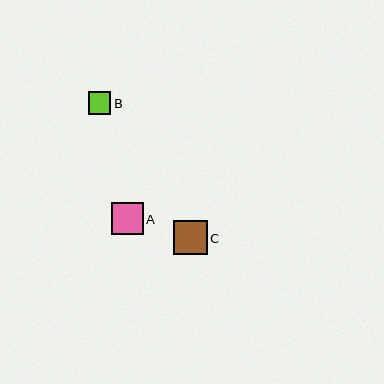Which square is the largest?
Square C is the largest with a size of approximately 34 pixels.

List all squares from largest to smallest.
From largest to smallest: C, A, B.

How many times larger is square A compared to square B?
Square A is approximately 1.4 times the size of square B.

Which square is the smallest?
Square B is the smallest with a size of approximately 23 pixels.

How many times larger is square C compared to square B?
Square C is approximately 1.5 times the size of square B.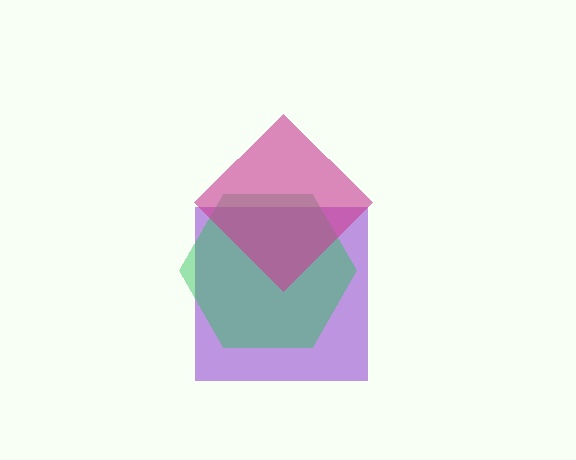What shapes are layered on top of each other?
The layered shapes are: a purple square, a green hexagon, a magenta diamond.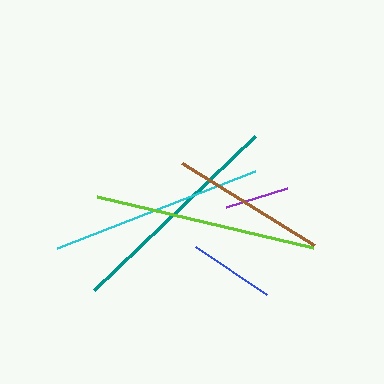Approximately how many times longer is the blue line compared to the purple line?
The blue line is approximately 1.3 times the length of the purple line.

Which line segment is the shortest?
The purple line is the shortest at approximately 64 pixels.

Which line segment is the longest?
The teal line is the longest at approximately 223 pixels.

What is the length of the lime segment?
The lime segment is approximately 222 pixels long.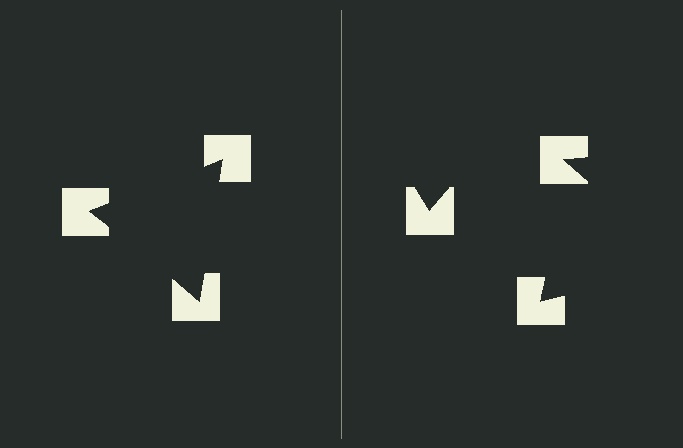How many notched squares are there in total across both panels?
6 — 3 on each side.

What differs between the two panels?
The notched squares are positioned identically on both sides; only the wedge orientations differ. On the left they align to a triangle; on the right they are misaligned.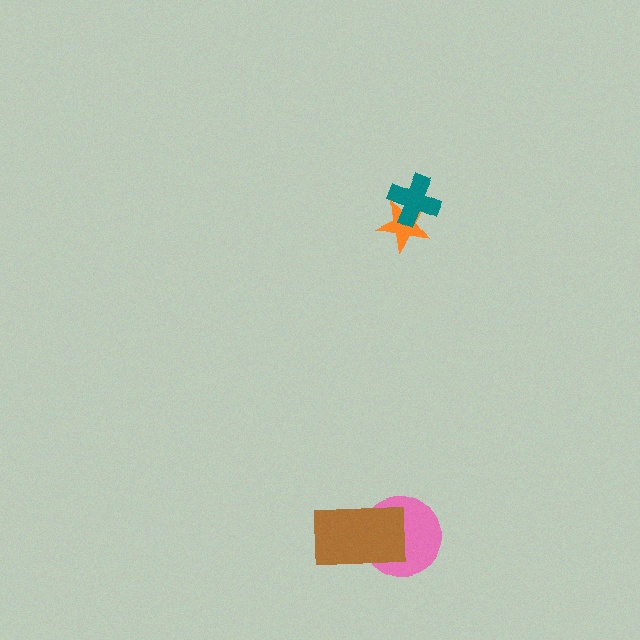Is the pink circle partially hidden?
Yes, it is partially covered by another shape.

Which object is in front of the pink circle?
The brown rectangle is in front of the pink circle.